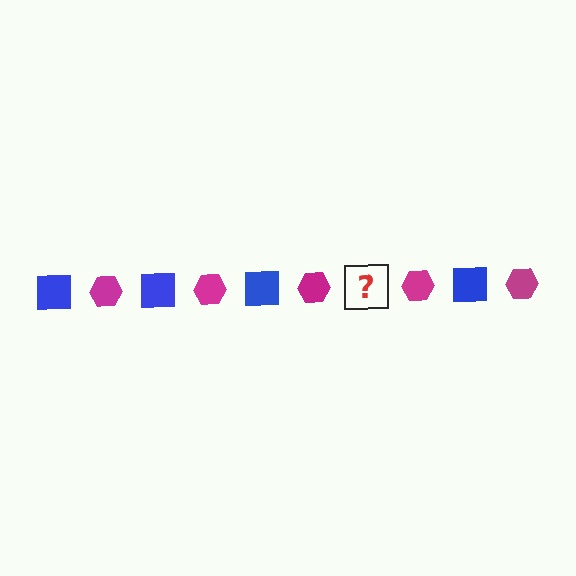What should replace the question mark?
The question mark should be replaced with a blue square.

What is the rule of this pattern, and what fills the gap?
The rule is that the pattern alternates between blue square and magenta hexagon. The gap should be filled with a blue square.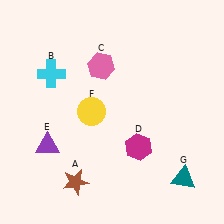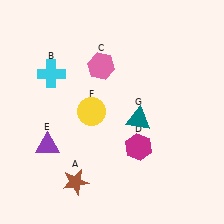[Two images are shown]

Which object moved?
The teal triangle (G) moved up.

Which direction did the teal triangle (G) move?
The teal triangle (G) moved up.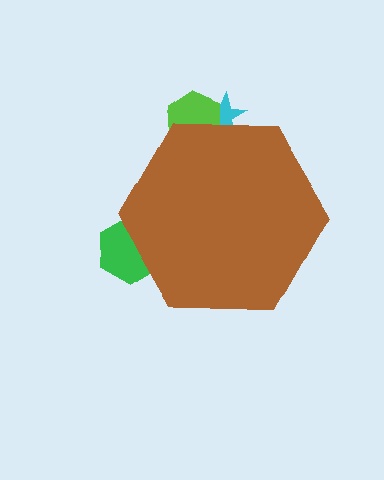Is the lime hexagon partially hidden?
Yes, the lime hexagon is partially hidden behind the brown hexagon.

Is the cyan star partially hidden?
Yes, the cyan star is partially hidden behind the brown hexagon.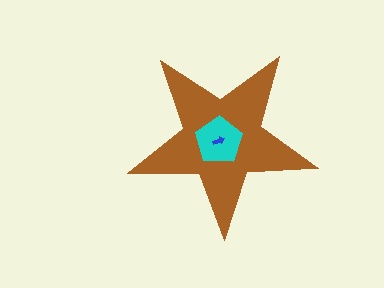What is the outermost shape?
The brown star.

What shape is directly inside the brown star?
The cyan pentagon.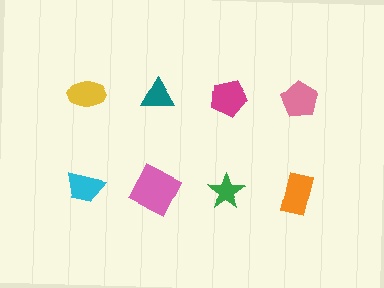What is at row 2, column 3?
A green star.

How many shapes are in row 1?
4 shapes.